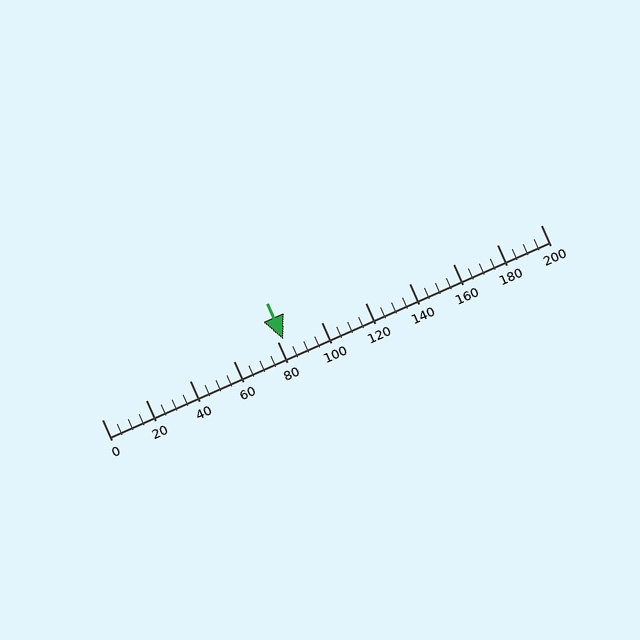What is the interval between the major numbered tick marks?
The major tick marks are spaced 20 units apart.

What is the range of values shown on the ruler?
The ruler shows values from 0 to 200.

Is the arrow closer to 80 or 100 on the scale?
The arrow is closer to 80.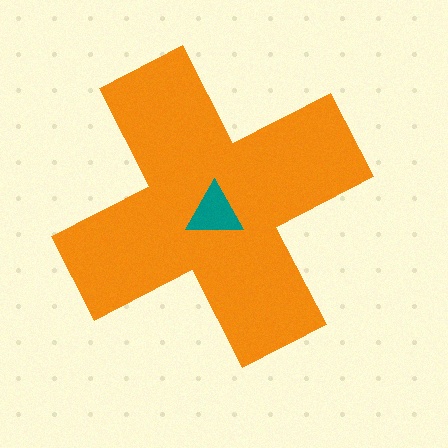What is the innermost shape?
The teal triangle.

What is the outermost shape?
The orange cross.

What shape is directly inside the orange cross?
The teal triangle.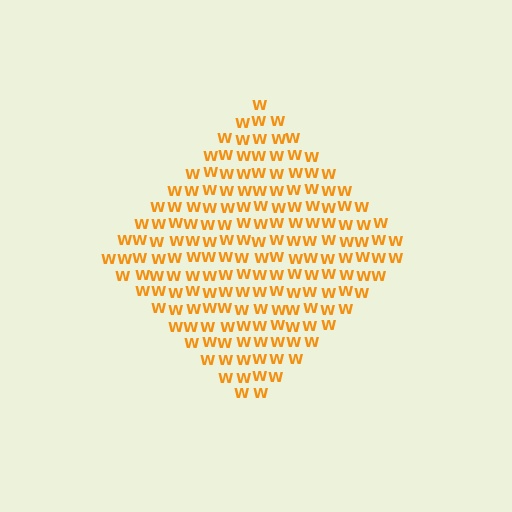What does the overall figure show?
The overall figure shows a diamond.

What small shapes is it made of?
It is made of small letter W's.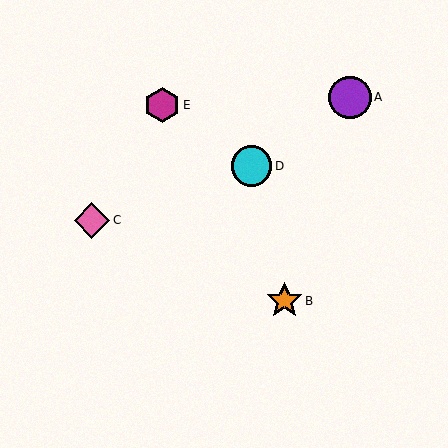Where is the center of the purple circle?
The center of the purple circle is at (350, 97).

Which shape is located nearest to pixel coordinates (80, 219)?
The pink diamond (labeled C) at (92, 220) is nearest to that location.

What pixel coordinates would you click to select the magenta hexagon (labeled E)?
Click at (162, 105) to select the magenta hexagon E.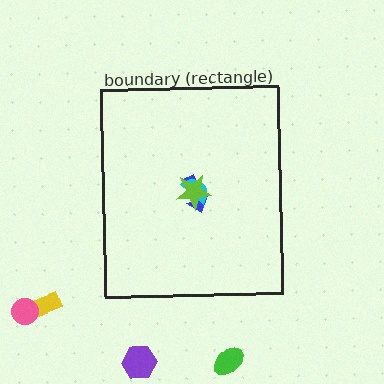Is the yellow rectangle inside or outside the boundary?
Outside.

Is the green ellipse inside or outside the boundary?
Outside.